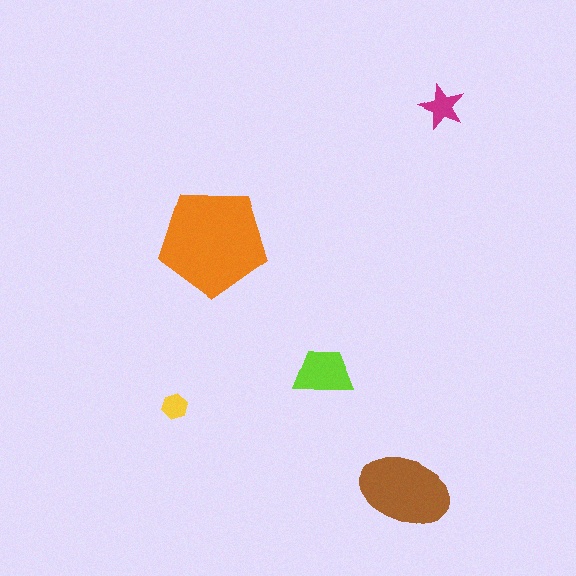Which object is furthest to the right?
The magenta star is rightmost.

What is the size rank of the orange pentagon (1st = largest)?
1st.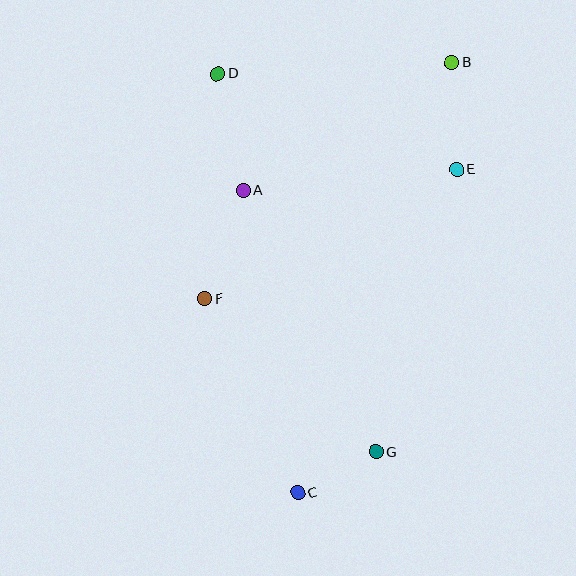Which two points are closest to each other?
Points C and G are closest to each other.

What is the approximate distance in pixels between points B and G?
The distance between B and G is approximately 397 pixels.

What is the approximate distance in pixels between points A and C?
The distance between A and C is approximately 307 pixels.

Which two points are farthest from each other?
Points B and C are farthest from each other.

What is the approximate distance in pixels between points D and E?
The distance between D and E is approximately 257 pixels.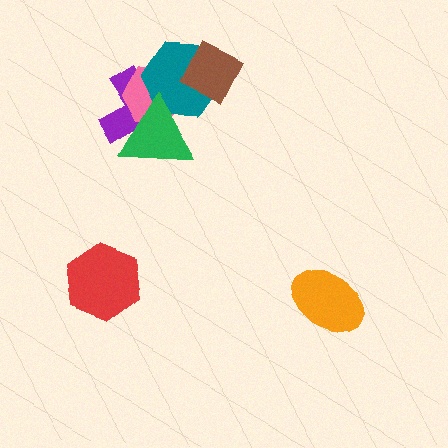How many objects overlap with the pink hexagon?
3 objects overlap with the pink hexagon.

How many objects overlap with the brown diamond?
1 object overlaps with the brown diamond.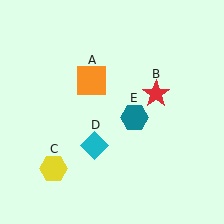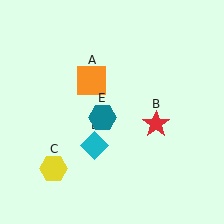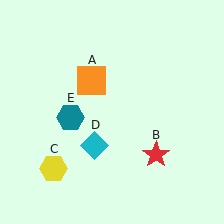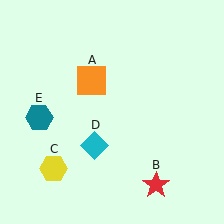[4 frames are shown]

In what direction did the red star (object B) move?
The red star (object B) moved down.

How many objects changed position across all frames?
2 objects changed position: red star (object B), teal hexagon (object E).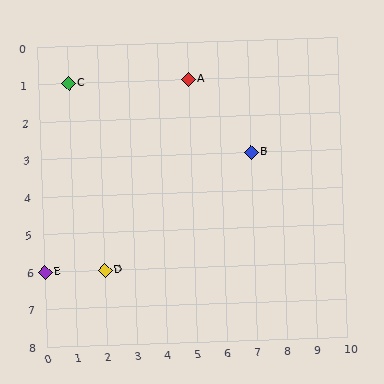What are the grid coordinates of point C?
Point C is at grid coordinates (1, 1).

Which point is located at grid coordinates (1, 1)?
Point C is at (1, 1).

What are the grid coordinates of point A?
Point A is at grid coordinates (5, 1).